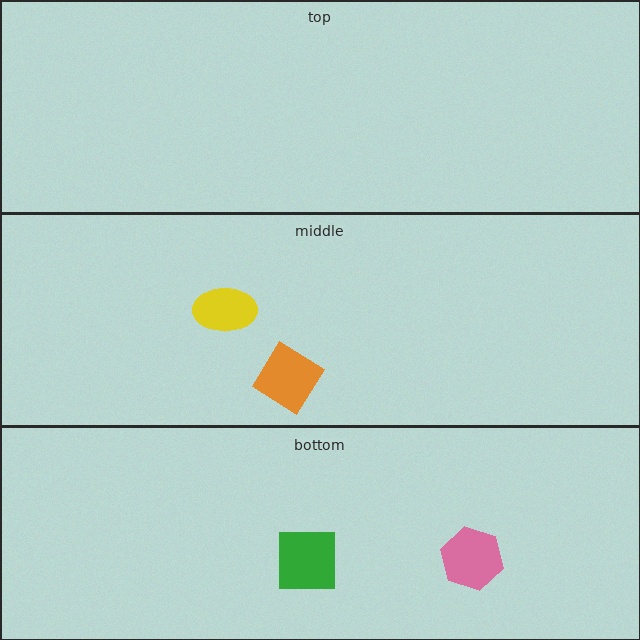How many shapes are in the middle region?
2.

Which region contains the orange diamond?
The middle region.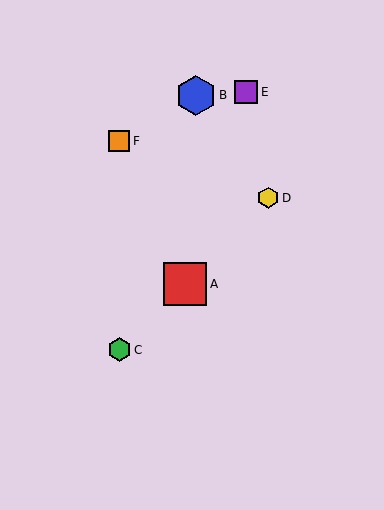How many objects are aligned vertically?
2 objects (C, F) are aligned vertically.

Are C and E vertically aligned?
No, C is at x≈119 and E is at x≈246.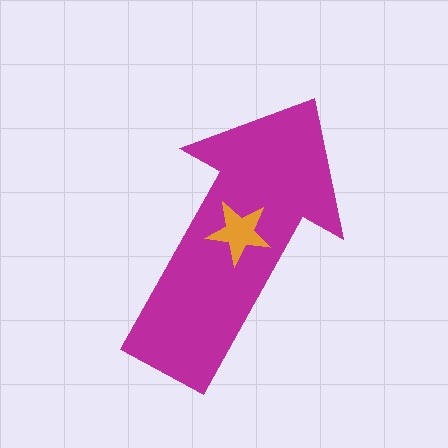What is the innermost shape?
The orange star.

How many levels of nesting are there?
2.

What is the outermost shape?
The magenta arrow.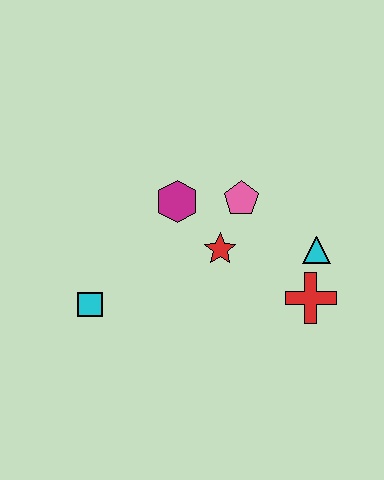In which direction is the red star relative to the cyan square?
The red star is to the right of the cyan square.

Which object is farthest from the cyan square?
The cyan triangle is farthest from the cyan square.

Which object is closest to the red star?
The pink pentagon is closest to the red star.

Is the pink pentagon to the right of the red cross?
No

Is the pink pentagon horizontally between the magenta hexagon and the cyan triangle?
Yes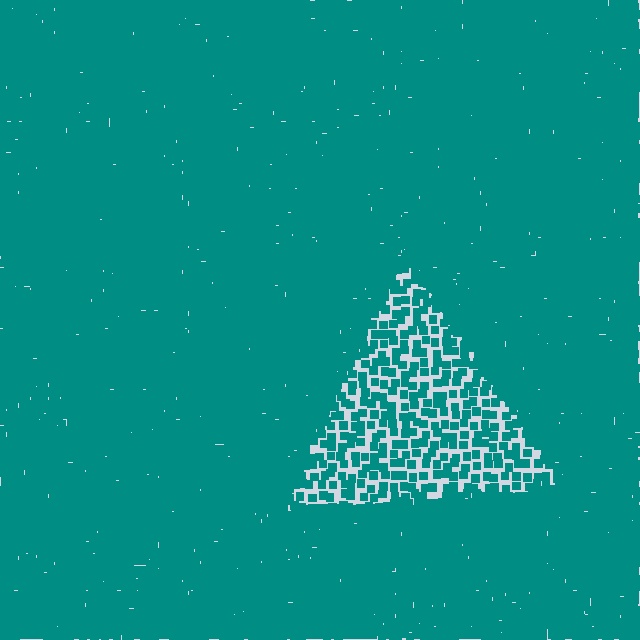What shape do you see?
I see a triangle.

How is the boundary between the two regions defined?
The boundary is defined by a change in element density (approximately 2.8x ratio). All elements are the same color, size, and shape.